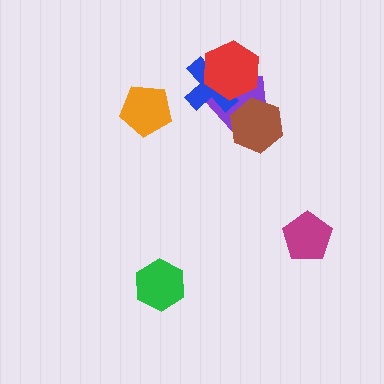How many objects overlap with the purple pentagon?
3 objects overlap with the purple pentagon.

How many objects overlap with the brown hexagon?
1 object overlaps with the brown hexagon.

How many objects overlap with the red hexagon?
2 objects overlap with the red hexagon.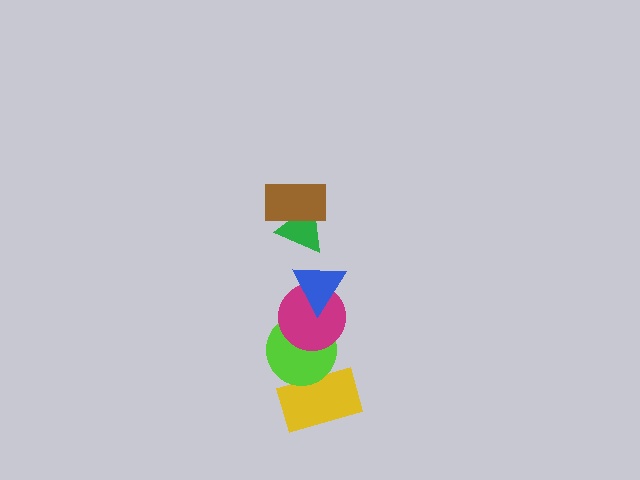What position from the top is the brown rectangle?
The brown rectangle is 1st from the top.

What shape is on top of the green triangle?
The brown rectangle is on top of the green triangle.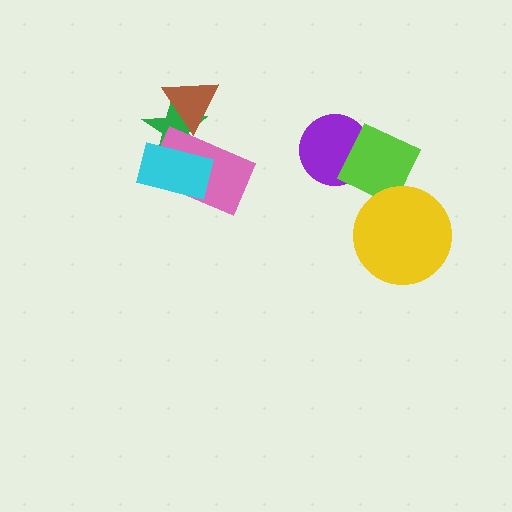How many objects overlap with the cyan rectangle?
2 objects overlap with the cyan rectangle.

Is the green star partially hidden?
Yes, it is partially covered by another shape.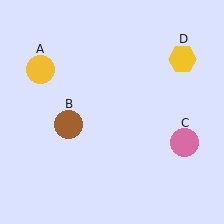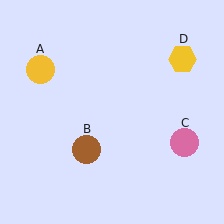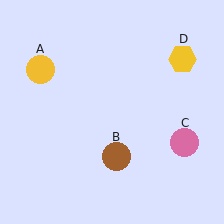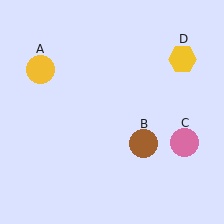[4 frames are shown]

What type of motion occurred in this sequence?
The brown circle (object B) rotated counterclockwise around the center of the scene.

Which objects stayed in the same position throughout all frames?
Yellow circle (object A) and pink circle (object C) and yellow hexagon (object D) remained stationary.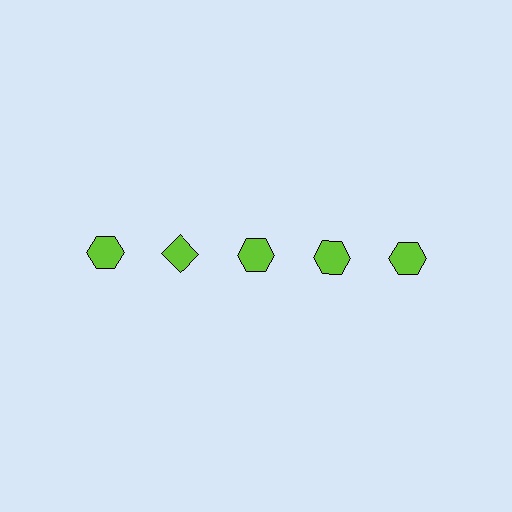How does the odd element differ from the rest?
It has a different shape: diamond instead of hexagon.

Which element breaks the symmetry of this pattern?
The lime diamond in the top row, second from left column breaks the symmetry. All other shapes are lime hexagons.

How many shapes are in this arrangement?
There are 5 shapes arranged in a grid pattern.